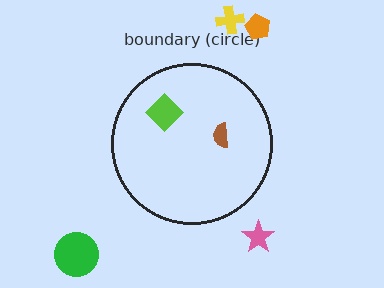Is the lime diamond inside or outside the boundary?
Inside.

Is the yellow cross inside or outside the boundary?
Outside.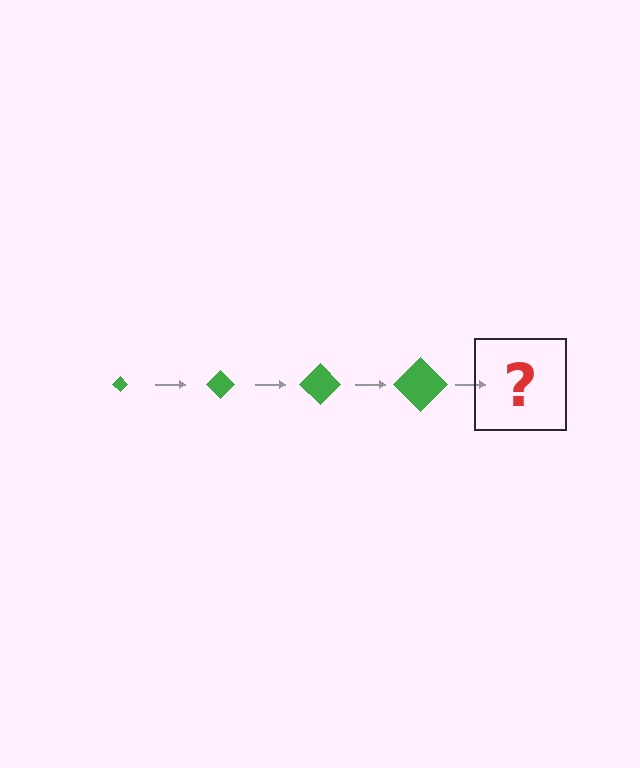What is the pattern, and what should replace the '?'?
The pattern is that the diamond gets progressively larger each step. The '?' should be a green diamond, larger than the previous one.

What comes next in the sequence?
The next element should be a green diamond, larger than the previous one.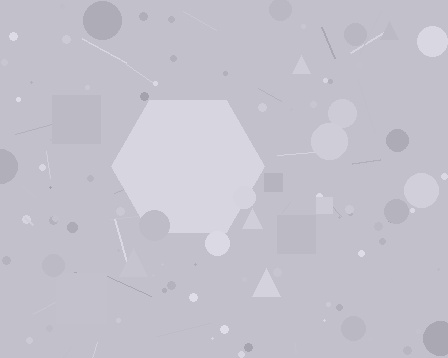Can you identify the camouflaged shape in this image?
The camouflaged shape is a hexagon.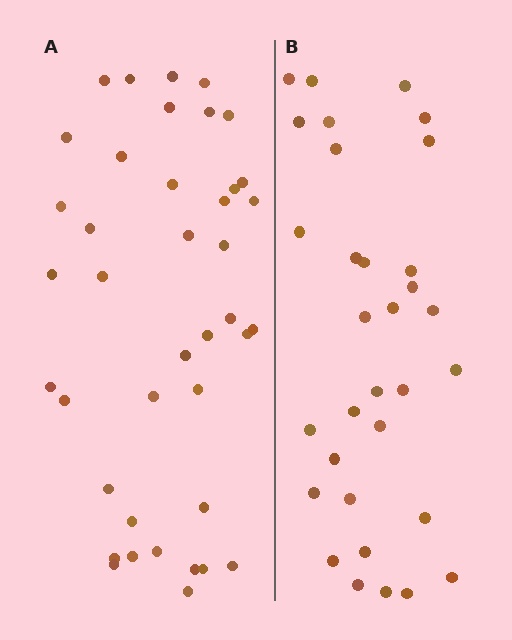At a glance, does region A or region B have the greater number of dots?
Region A (the left region) has more dots.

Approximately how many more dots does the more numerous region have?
Region A has roughly 8 or so more dots than region B.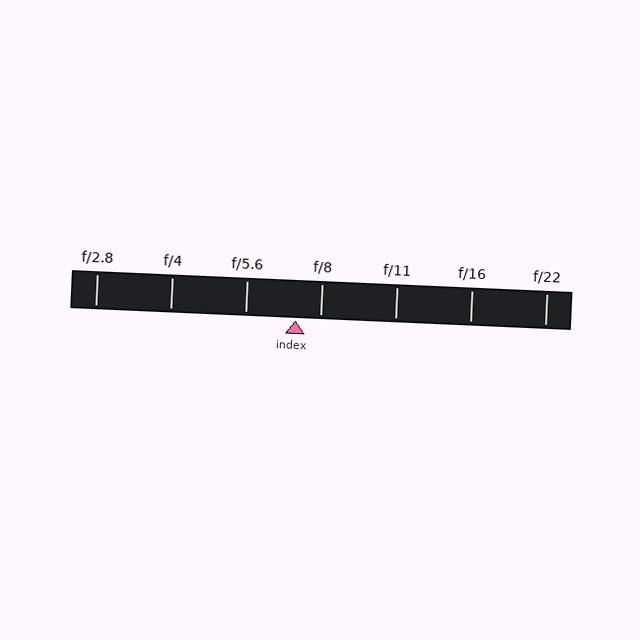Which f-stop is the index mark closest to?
The index mark is closest to f/8.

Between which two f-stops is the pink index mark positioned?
The index mark is between f/5.6 and f/8.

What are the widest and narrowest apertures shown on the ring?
The widest aperture shown is f/2.8 and the narrowest is f/22.